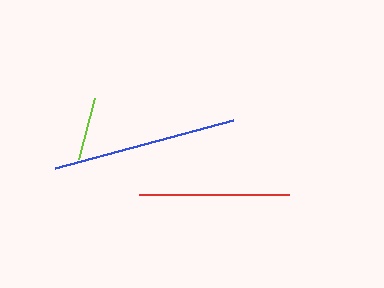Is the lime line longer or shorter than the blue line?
The blue line is longer than the lime line.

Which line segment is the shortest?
The lime line is the shortest at approximately 64 pixels.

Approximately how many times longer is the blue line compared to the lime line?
The blue line is approximately 2.9 times the length of the lime line.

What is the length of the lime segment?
The lime segment is approximately 64 pixels long.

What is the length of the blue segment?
The blue segment is approximately 185 pixels long.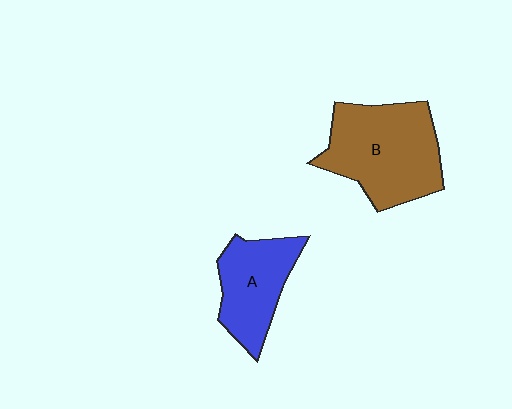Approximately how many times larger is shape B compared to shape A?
Approximately 1.5 times.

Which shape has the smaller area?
Shape A (blue).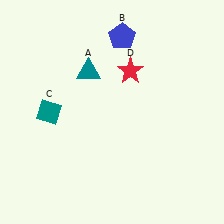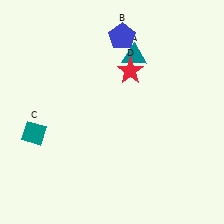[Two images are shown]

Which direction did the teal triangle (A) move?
The teal triangle (A) moved right.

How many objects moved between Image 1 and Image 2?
2 objects moved between the two images.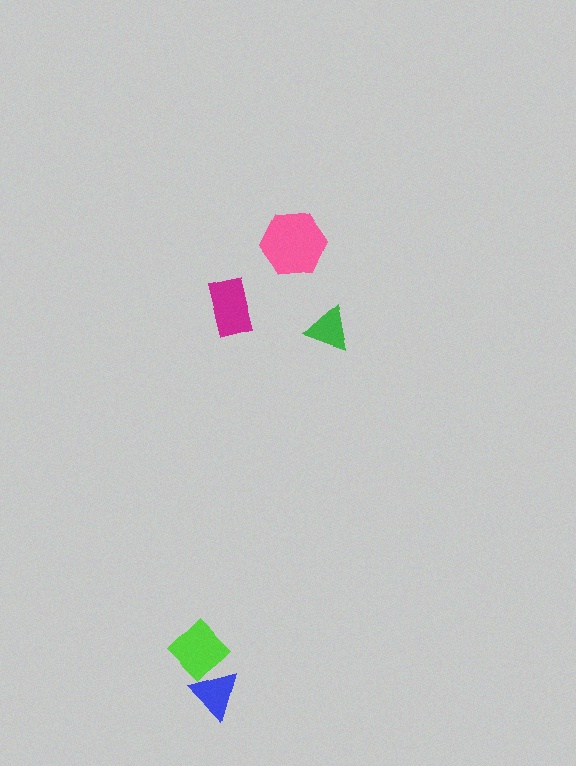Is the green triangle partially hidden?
No, no other shape covers it.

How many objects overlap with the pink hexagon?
0 objects overlap with the pink hexagon.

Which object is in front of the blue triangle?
The lime diamond is in front of the blue triangle.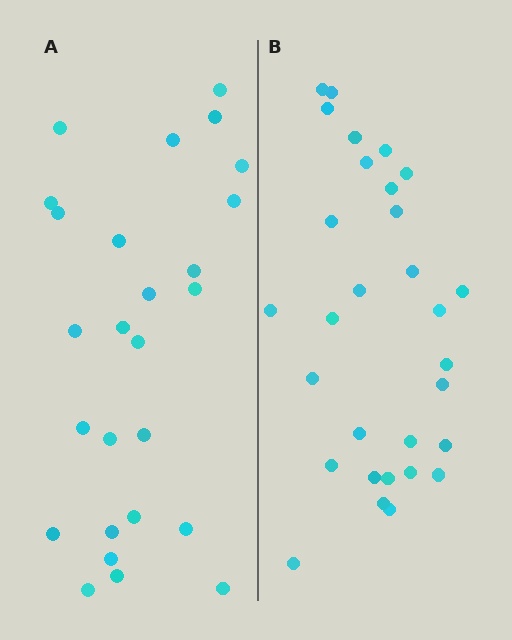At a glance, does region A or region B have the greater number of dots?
Region B (the right region) has more dots.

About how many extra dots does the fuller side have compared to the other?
Region B has about 4 more dots than region A.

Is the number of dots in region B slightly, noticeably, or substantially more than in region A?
Region B has only slightly more — the two regions are fairly close. The ratio is roughly 1.2 to 1.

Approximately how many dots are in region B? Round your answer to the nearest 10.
About 30 dots.